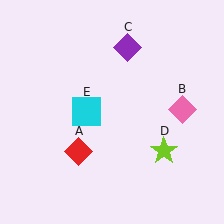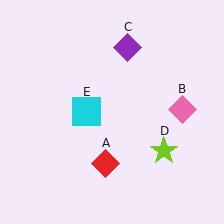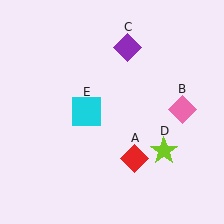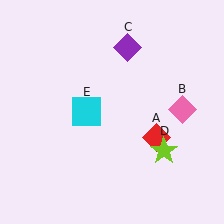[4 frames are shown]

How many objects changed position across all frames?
1 object changed position: red diamond (object A).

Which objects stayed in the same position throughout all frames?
Pink diamond (object B) and purple diamond (object C) and lime star (object D) and cyan square (object E) remained stationary.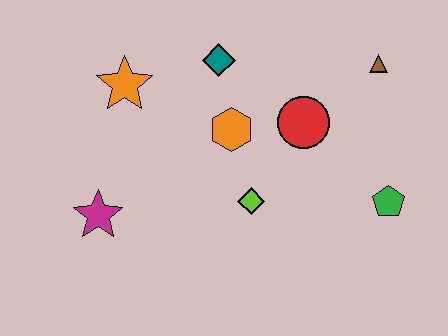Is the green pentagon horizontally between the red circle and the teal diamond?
No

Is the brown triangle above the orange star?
Yes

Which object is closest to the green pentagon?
The red circle is closest to the green pentagon.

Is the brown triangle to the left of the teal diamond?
No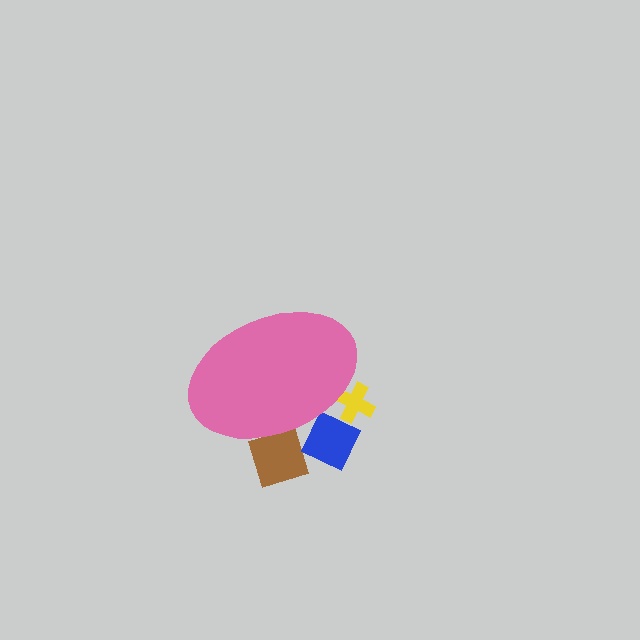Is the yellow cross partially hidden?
Yes, the yellow cross is partially hidden behind the pink ellipse.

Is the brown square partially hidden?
Yes, the brown square is partially hidden behind the pink ellipse.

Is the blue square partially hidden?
Yes, the blue square is partially hidden behind the pink ellipse.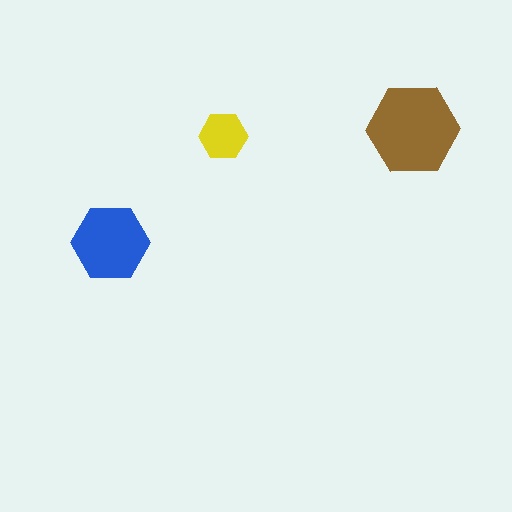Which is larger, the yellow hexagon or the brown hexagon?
The brown one.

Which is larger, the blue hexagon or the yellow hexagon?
The blue one.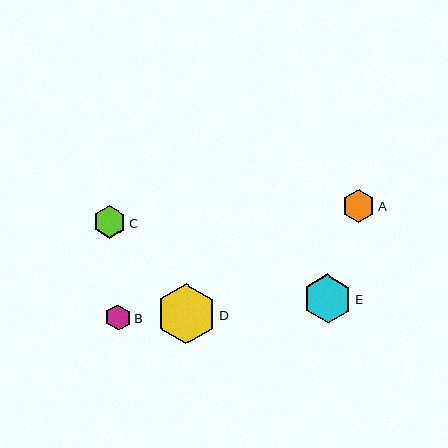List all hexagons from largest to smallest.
From largest to smallest: D, E, C, A, B.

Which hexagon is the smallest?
Hexagon B is the smallest with a size of approximately 26 pixels.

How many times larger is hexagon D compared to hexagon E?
Hexagon D is approximately 1.2 times the size of hexagon E.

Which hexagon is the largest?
Hexagon D is the largest with a size of approximately 60 pixels.